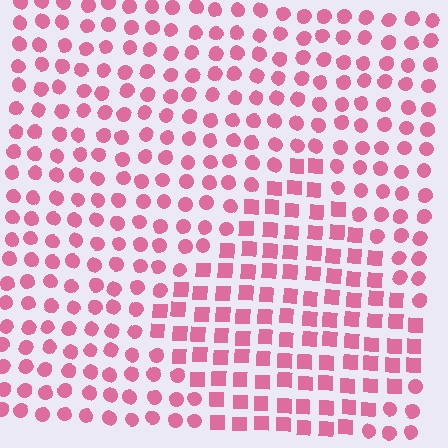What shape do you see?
I see a diamond.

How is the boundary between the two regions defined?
The boundary is defined by a change in element shape: squares inside vs. circles outside. All elements share the same color and spacing.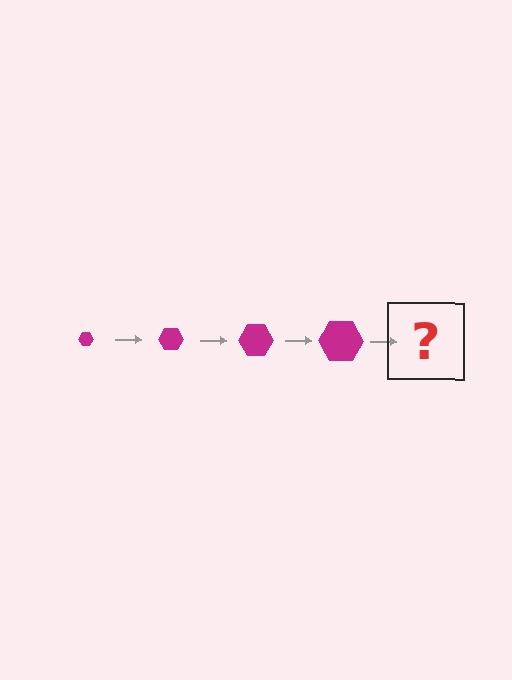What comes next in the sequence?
The next element should be a magenta hexagon, larger than the previous one.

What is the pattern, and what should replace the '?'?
The pattern is that the hexagon gets progressively larger each step. The '?' should be a magenta hexagon, larger than the previous one.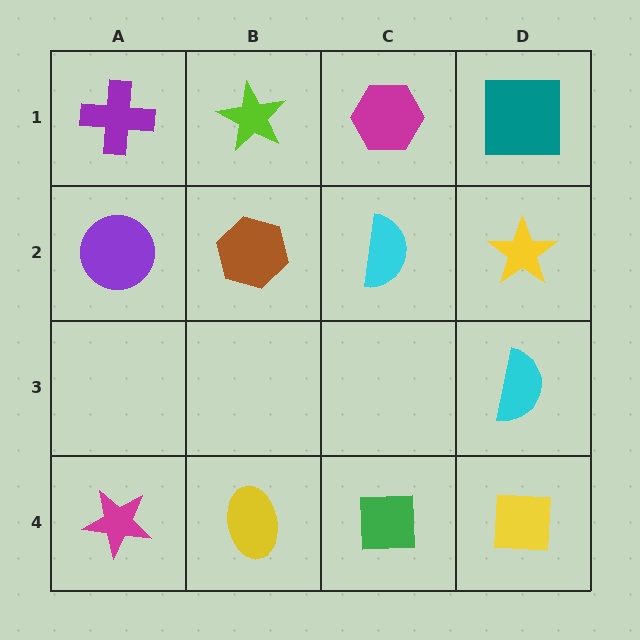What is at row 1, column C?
A magenta hexagon.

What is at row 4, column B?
A yellow ellipse.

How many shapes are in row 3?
1 shape.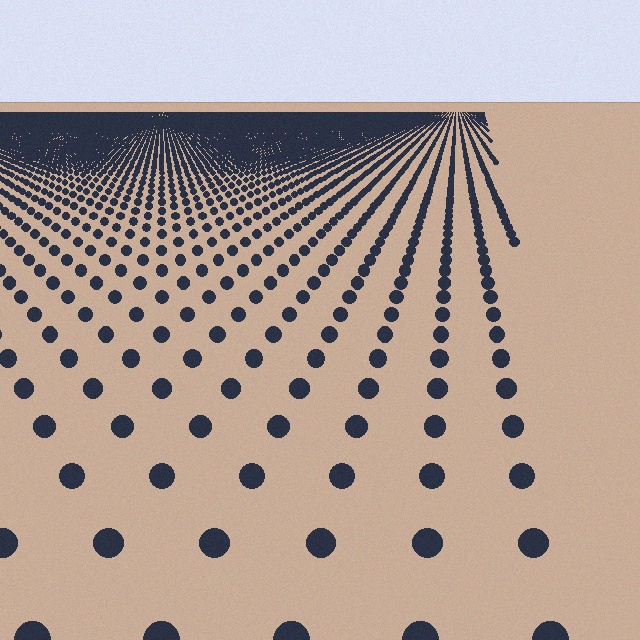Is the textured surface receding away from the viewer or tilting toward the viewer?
The surface is receding away from the viewer. Texture elements get smaller and denser toward the top.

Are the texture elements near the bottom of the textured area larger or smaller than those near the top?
Larger. Near the bottom, elements are closer to the viewer and appear at a bigger on-screen size.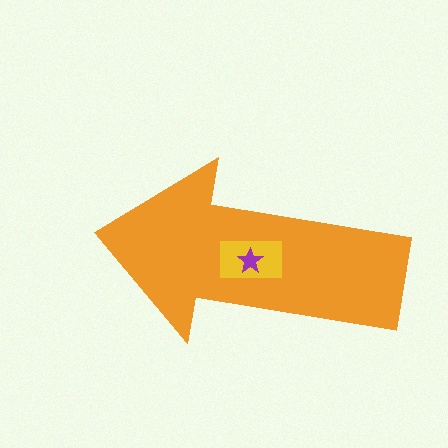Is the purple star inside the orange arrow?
Yes.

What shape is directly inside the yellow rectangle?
The purple star.